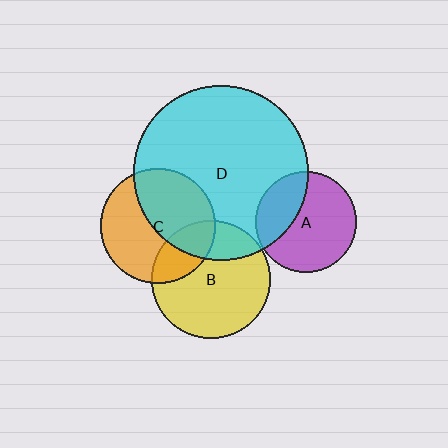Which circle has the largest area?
Circle D (cyan).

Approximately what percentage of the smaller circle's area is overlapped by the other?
Approximately 25%.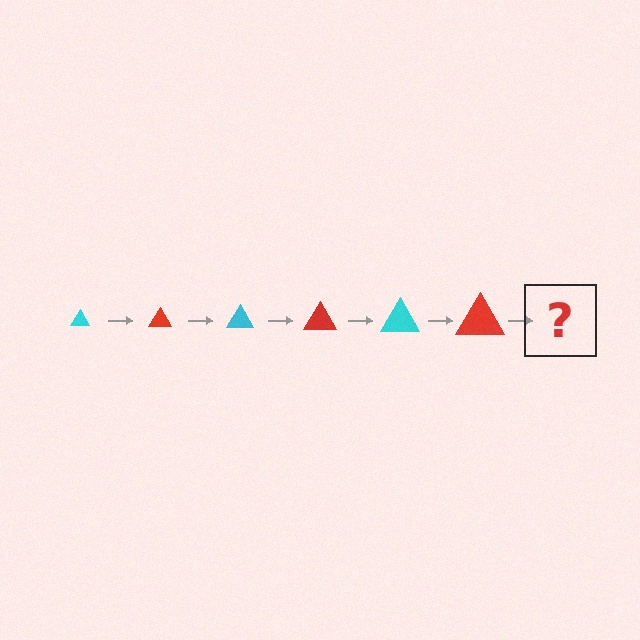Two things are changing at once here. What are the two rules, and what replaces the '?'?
The two rules are that the triangle grows larger each step and the color cycles through cyan and red. The '?' should be a cyan triangle, larger than the previous one.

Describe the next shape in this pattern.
It should be a cyan triangle, larger than the previous one.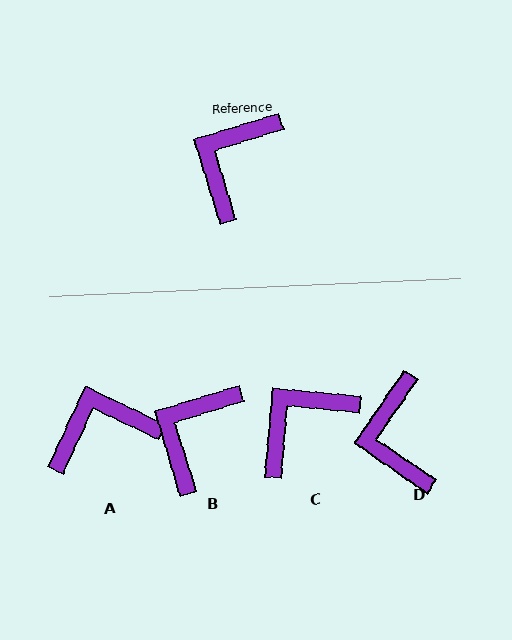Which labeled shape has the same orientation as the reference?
B.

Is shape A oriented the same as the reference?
No, it is off by about 42 degrees.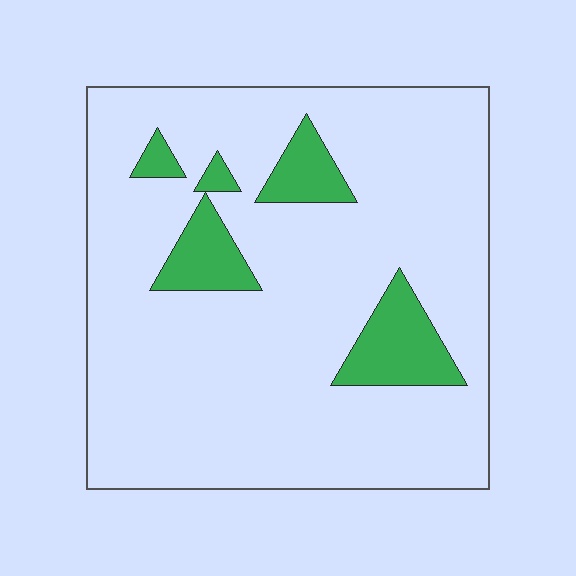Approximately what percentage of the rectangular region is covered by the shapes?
Approximately 15%.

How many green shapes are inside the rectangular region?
5.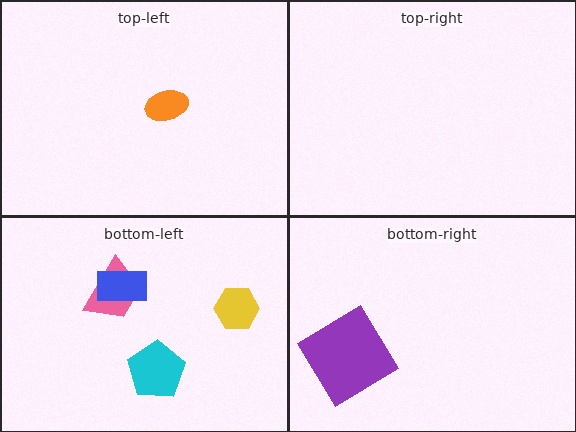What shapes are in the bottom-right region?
The purple diamond.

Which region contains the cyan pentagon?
The bottom-left region.